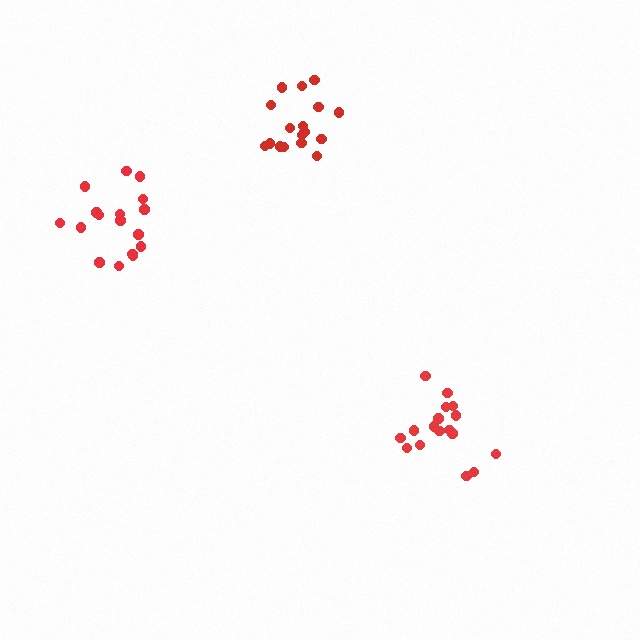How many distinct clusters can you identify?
There are 3 distinct clusters.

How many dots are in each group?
Group 1: 17 dots, Group 2: 17 dots, Group 3: 17 dots (51 total).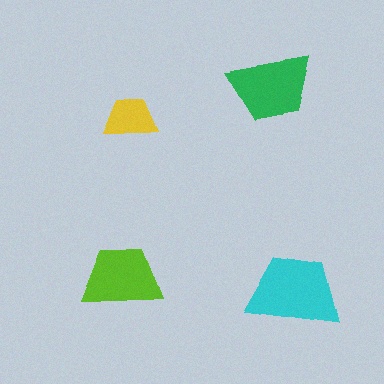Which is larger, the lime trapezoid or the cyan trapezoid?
The cyan one.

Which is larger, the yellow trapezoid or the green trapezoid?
The green one.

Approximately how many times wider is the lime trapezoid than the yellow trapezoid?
About 1.5 times wider.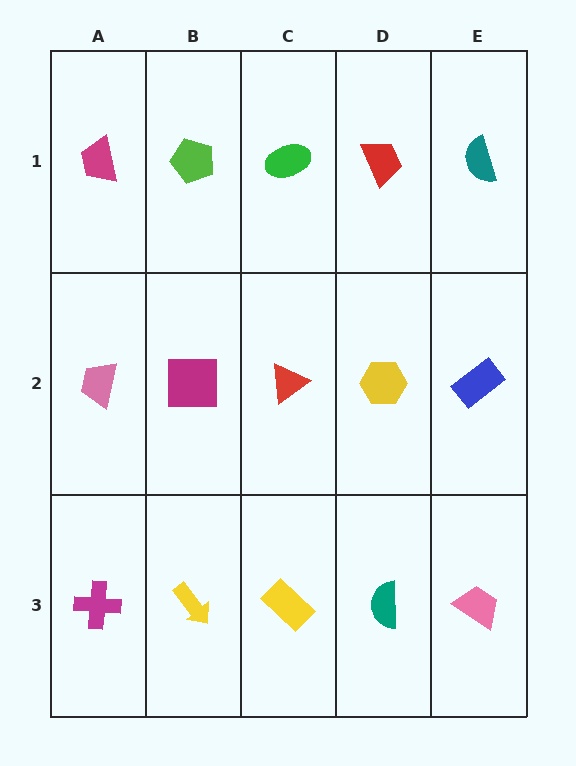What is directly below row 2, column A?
A magenta cross.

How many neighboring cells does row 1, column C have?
3.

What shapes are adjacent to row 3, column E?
A blue rectangle (row 2, column E), a teal semicircle (row 3, column D).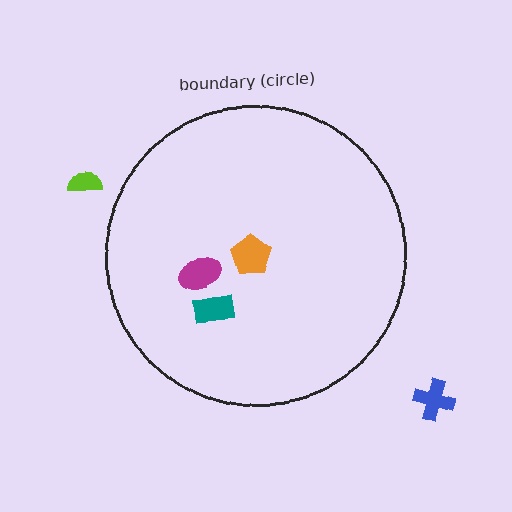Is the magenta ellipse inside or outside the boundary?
Inside.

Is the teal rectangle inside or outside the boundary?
Inside.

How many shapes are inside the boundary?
3 inside, 2 outside.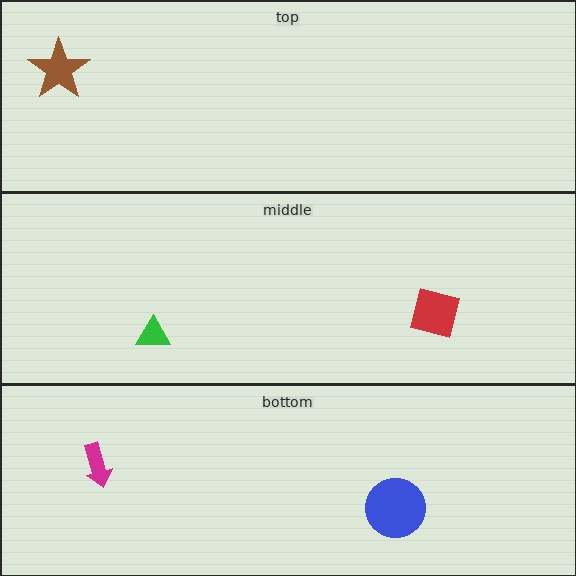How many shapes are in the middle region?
2.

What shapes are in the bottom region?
The blue circle, the magenta arrow.